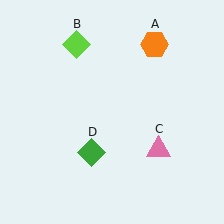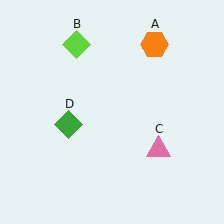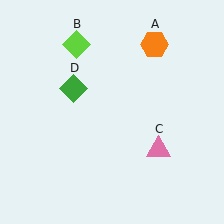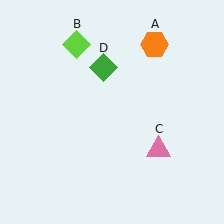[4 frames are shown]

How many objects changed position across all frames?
1 object changed position: green diamond (object D).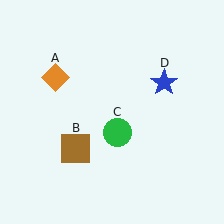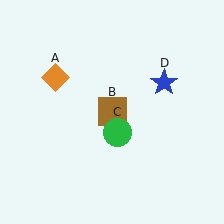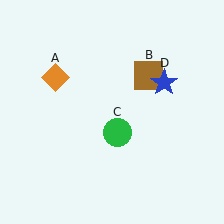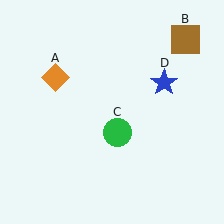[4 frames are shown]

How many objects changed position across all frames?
1 object changed position: brown square (object B).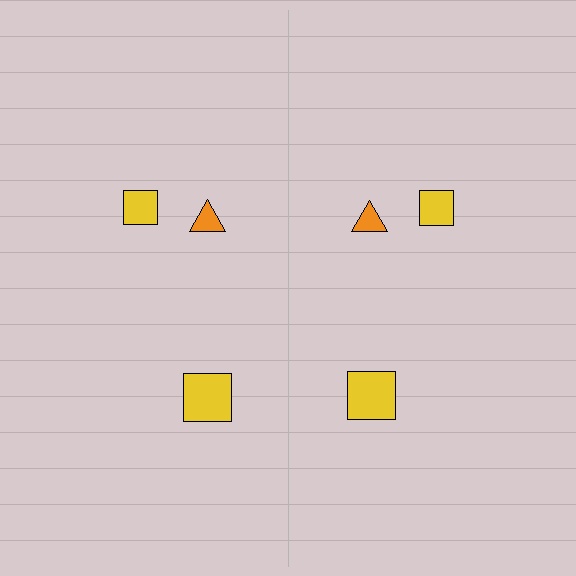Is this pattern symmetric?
Yes, this pattern has bilateral (reflection) symmetry.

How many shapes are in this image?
There are 6 shapes in this image.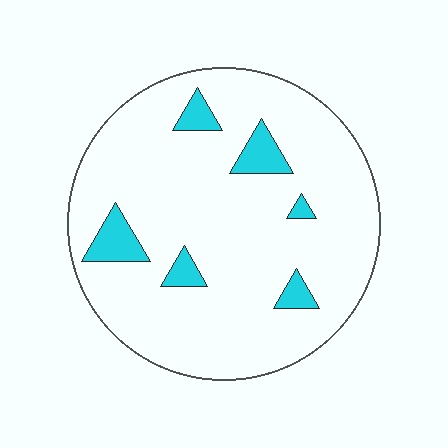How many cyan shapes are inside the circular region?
6.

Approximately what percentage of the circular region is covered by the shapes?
Approximately 10%.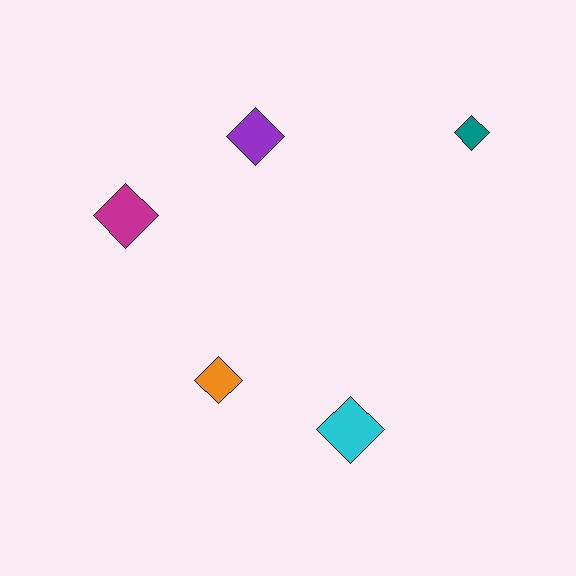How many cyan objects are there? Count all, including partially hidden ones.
There is 1 cyan object.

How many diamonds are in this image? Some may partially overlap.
There are 5 diamonds.